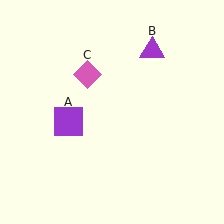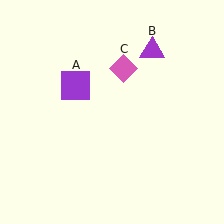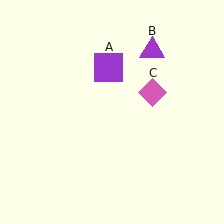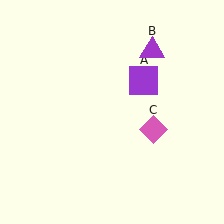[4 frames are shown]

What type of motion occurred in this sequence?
The purple square (object A), pink diamond (object C) rotated clockwise around the center of the scene.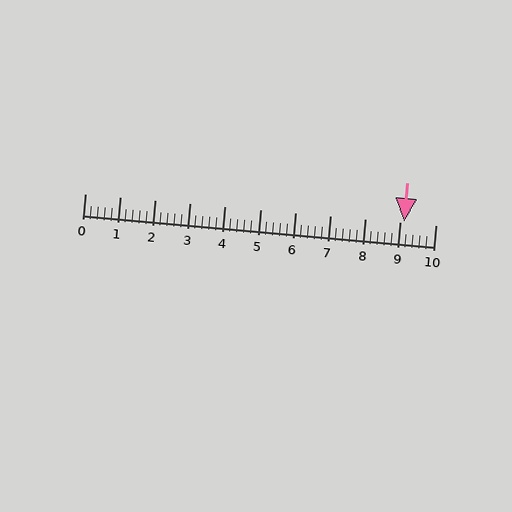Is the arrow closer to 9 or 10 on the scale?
The arrow is closer to 9.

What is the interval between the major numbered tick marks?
The major tick marks are spaced 1 units apart.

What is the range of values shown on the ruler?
The ruler shows values from 0 to 10.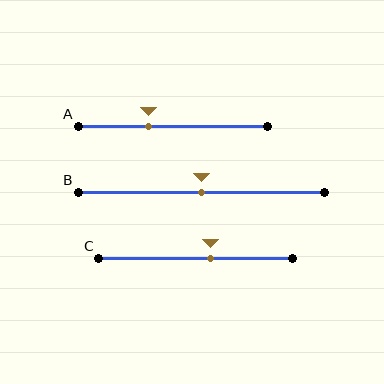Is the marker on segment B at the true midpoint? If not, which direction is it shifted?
Yes, the marker on segment B is at the true midpoint.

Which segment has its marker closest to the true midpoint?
Segment B has its marker closest to the true midpoint.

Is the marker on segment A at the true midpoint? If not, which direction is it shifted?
No, the marker on segment A is shifted to the left by about 13% of the segment length.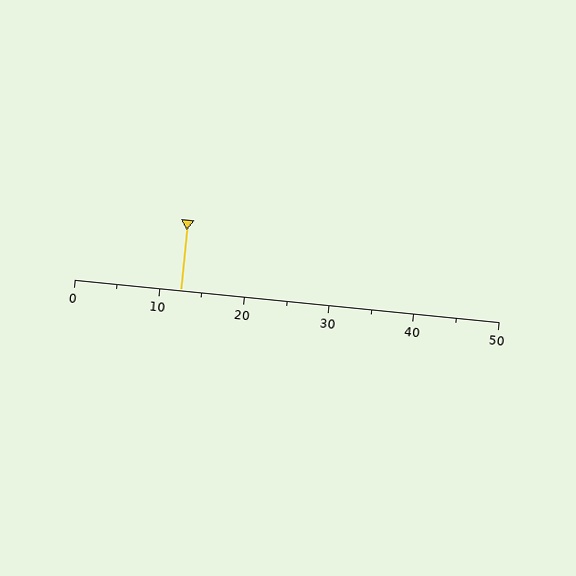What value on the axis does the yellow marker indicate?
The marker indicates approximately 12.5.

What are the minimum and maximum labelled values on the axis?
The axis runs from 0 to 50.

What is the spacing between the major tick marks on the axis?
The major ticks are spaced 10 apart.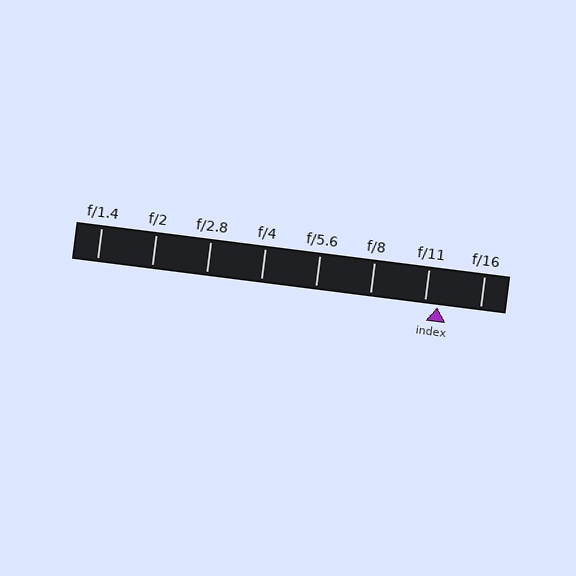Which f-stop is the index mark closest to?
The index mark is closest to f/11.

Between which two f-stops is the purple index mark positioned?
The index mark is between f/11 and f/16.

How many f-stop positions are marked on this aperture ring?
There are 8 f-stop positions marked.